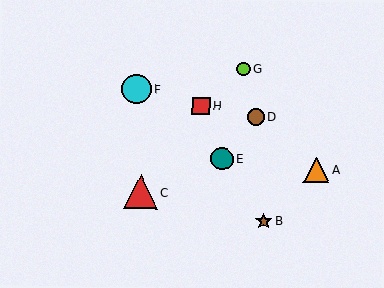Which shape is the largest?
The red triangle (labeled C) is the largest.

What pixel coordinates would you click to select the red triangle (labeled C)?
Click at (141, 192) to select the red triangle C.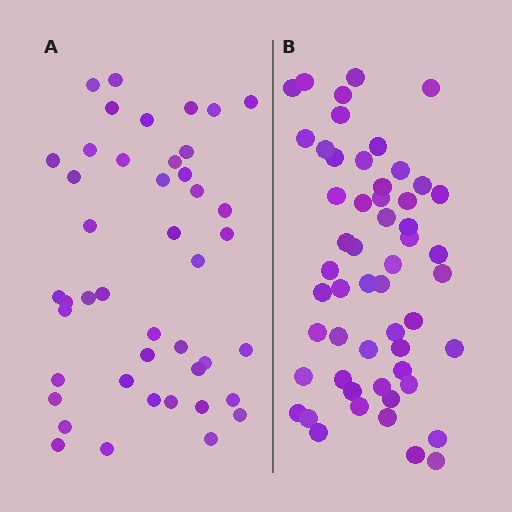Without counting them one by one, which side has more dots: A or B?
Region B (the right region) has more dots.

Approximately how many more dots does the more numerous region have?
Region B has roughly 10 or so more dots than region A.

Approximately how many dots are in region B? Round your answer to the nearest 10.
About 50 dots. (The exact count is 54, which rounds to 50.)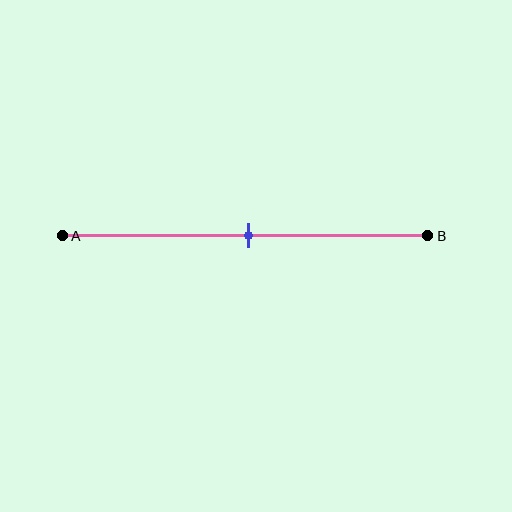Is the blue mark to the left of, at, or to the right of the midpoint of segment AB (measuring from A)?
The blue mark is approximately at the midpoint of segment AB.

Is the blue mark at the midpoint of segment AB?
Yes, the mark is approximately at the midpoint.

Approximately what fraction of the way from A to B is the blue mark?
The blue mark is approximately 50% of the way from A to B.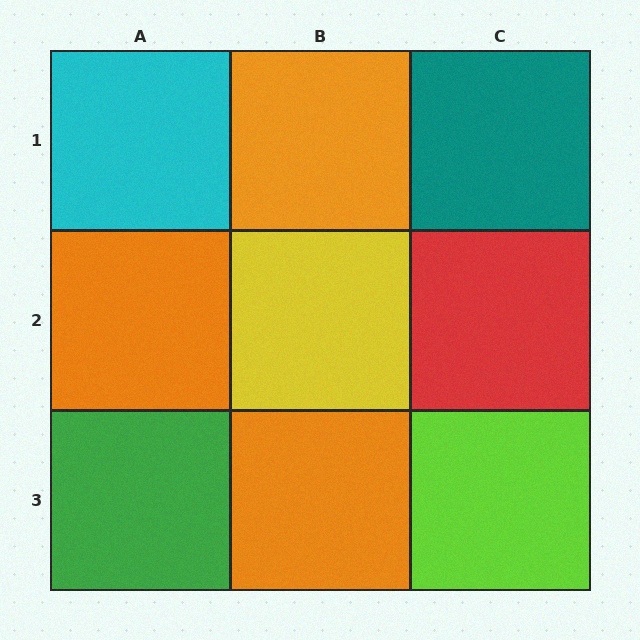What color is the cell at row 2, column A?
Orange.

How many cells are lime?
1 cell is lime.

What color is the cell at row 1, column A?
Cyan.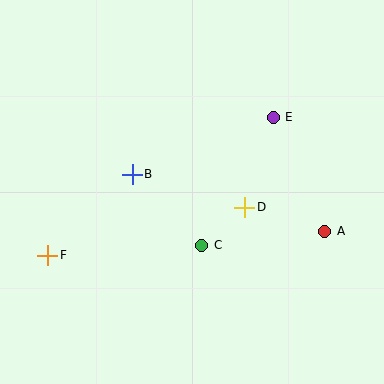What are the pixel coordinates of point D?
Point D is at (245, 207).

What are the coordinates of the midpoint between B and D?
The midpoint between B and D is at (189, 191).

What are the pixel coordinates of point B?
Point B is at (132, 174).